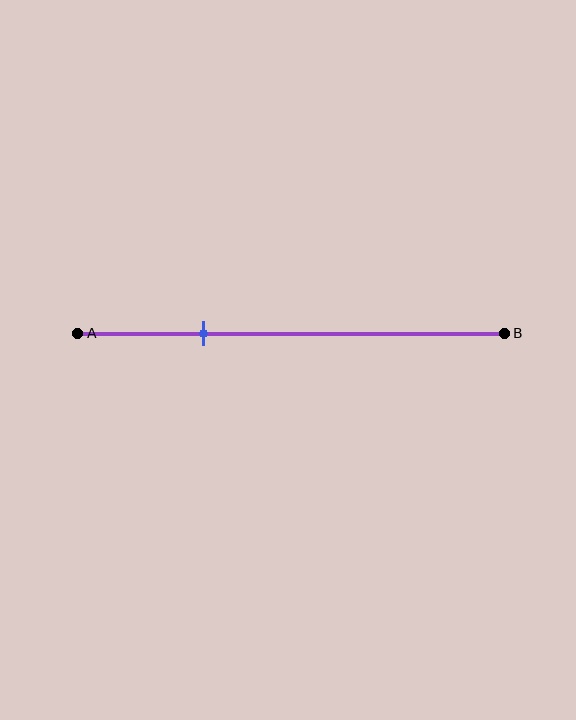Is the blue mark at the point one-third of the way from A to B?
No, the mark is at about 30% from A, not at the 33% one-third point.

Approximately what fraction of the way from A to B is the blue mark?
The blue mark is approximately 30% of the way from A to B.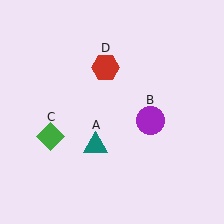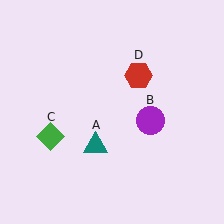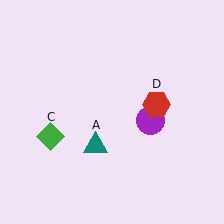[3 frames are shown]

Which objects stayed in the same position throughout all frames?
Teal triangle (object A) and purple circle (object B) and green diamond (object C) remained stationary.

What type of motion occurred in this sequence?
The red hexagon (object D) rotated clockwise around the center of the scene.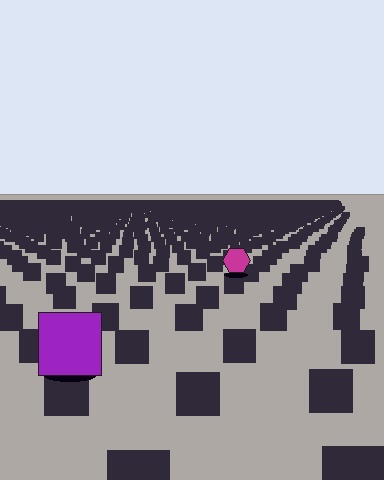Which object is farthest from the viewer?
The magenta hexagon is farthest from the viewer. It appears smaller and the ground texture around it is denser.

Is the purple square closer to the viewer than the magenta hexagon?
Yes. The purple square is closer — you can tell from the texture gradient: the ground texture is coarser near it.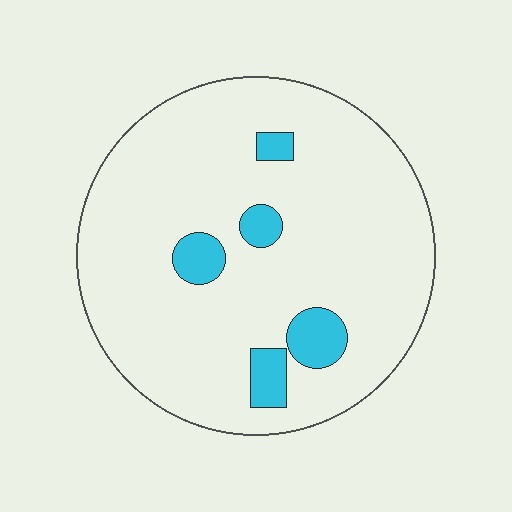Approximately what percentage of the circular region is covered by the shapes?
Approximately 10%.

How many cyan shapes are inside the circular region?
5.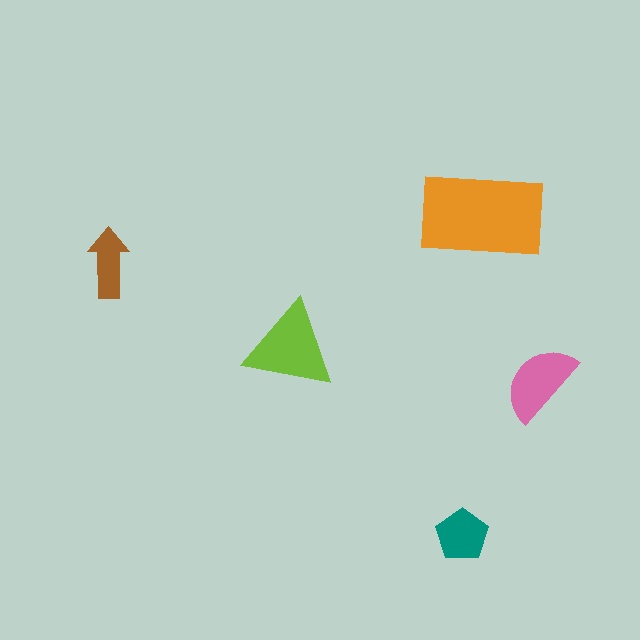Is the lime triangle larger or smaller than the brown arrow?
Larger.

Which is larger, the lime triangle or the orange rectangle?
The orange rectangle.